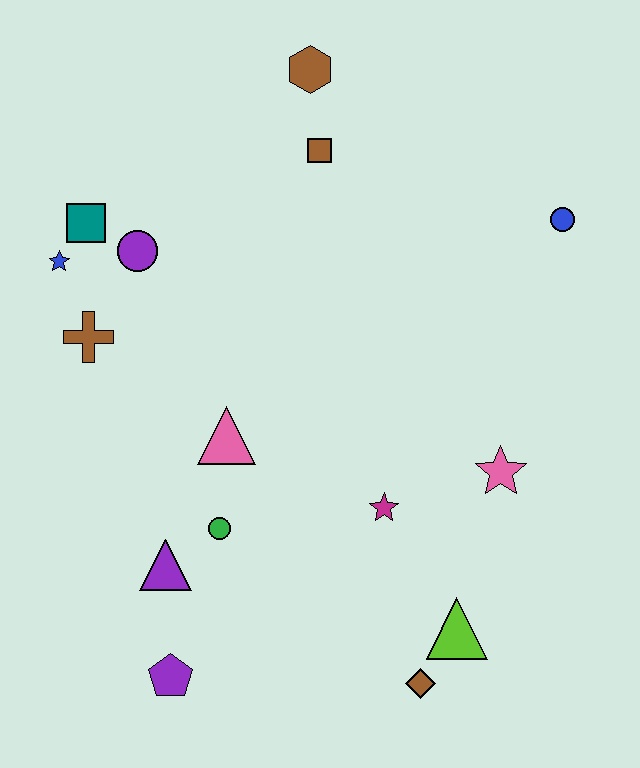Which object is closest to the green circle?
The purple triangle is closest to the green circle.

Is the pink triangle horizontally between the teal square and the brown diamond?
Yes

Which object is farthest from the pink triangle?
The blue circle is farthest from the pink triangle.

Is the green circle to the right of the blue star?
Yes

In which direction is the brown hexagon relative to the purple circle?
The brown hexagon is above the purple circle.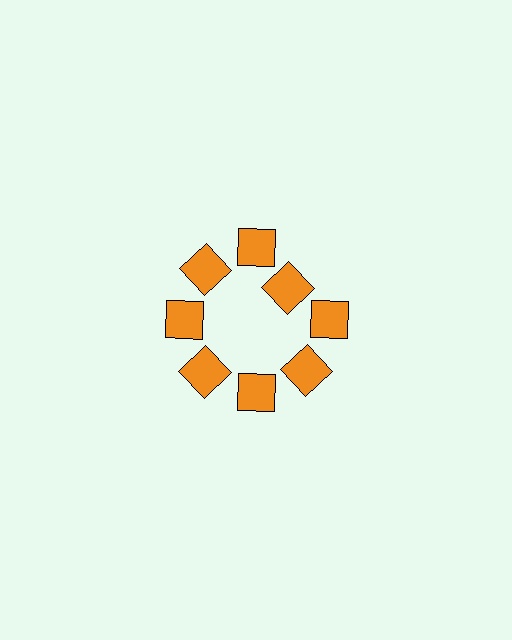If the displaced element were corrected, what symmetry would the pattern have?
It would have 8-fold rotational symmetry — the pattern would map onto itself every 45 degrees.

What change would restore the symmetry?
The symmetry would be restored by moving it outward, back onto the ring so that all 8 squares sit at equal angles and equal distance from the center.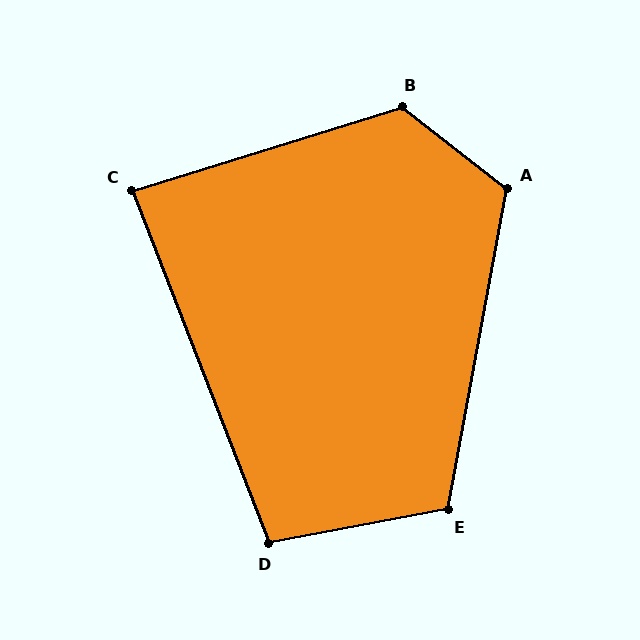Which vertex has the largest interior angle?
B, at approximately 125 degrees.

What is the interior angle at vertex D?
Approximately 101 degrees (obtuse).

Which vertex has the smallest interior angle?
C, at approximately 86 degrees.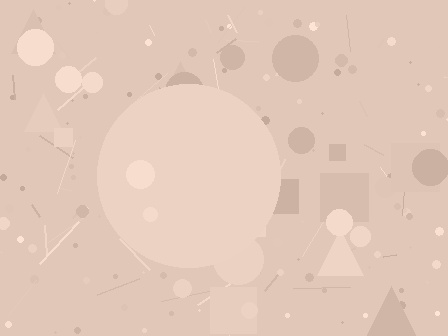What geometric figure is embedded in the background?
A circle is embedded in the background.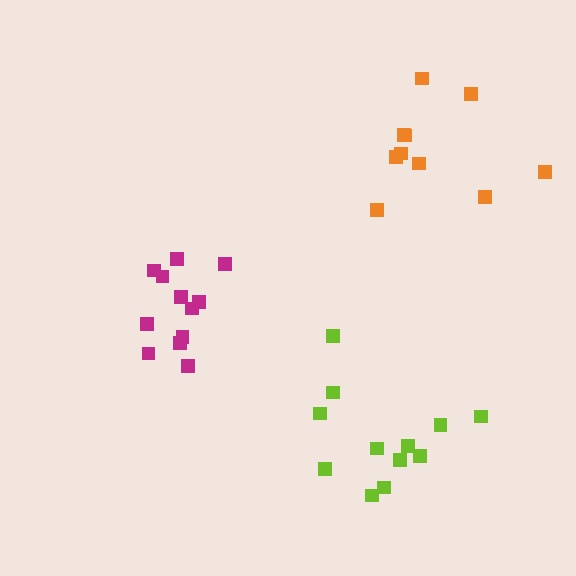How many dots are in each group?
Group 1: 10 dots, Group 2: 12 dots, Group 3: 12 dots (34 total).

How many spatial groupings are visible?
There are 3 spatial groupings.